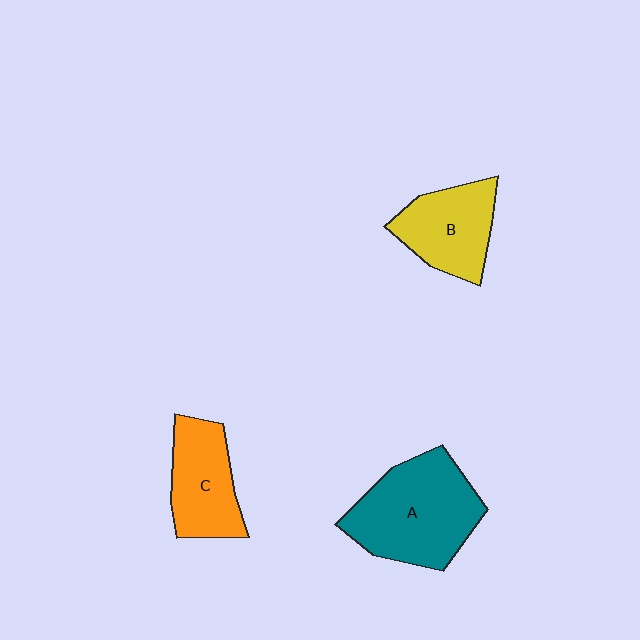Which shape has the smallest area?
Shape C (orange).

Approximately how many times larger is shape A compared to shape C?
Approximately 1.6 times.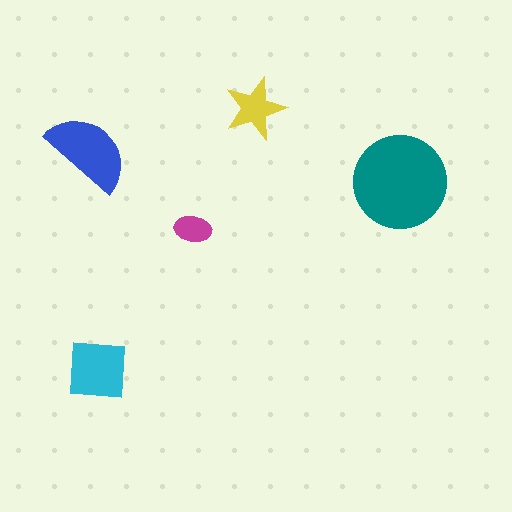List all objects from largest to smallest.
The teal circle, the blue semicircle, the cyan square, the yellow star, the magenta ellipse.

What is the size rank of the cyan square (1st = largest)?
3rd.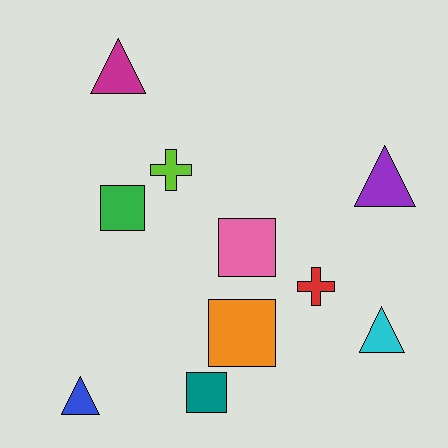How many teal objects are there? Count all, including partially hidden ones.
There is 1 teal object.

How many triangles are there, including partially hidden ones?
There are 4 triangles.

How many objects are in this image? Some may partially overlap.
There are 10 objects.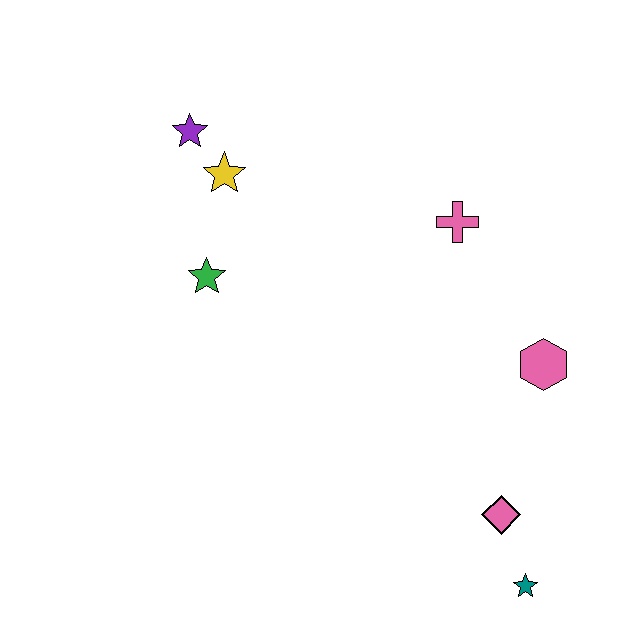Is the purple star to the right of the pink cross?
No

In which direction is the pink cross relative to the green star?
The pink cross is to the right of the green star.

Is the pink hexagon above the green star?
No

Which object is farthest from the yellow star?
The teal star is farthest from the yellow star.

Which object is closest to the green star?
The yellow star is closest to the green star.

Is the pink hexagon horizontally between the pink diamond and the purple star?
No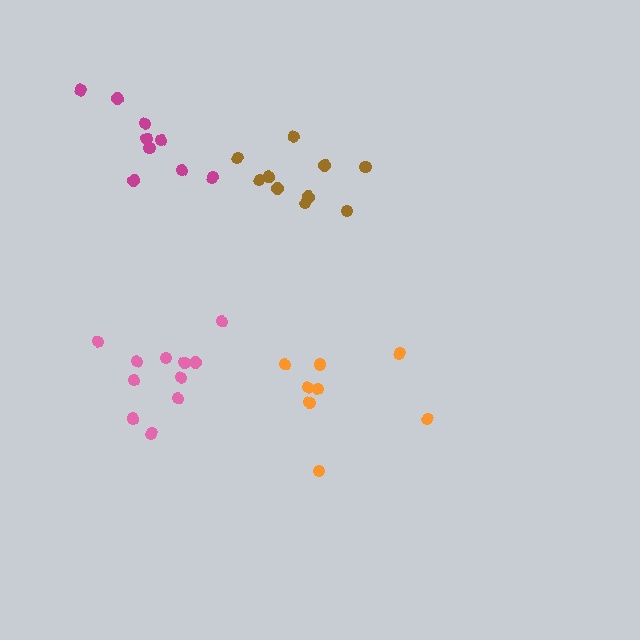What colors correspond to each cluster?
The clusters are colored: orange, brown, pink, magenta.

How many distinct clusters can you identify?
There are 4 distinct clusters.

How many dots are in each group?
Group 1: 8 dots, Group 2: 10 dots, Group 3: 11 dots, Group 4: 9 dots (38 total).